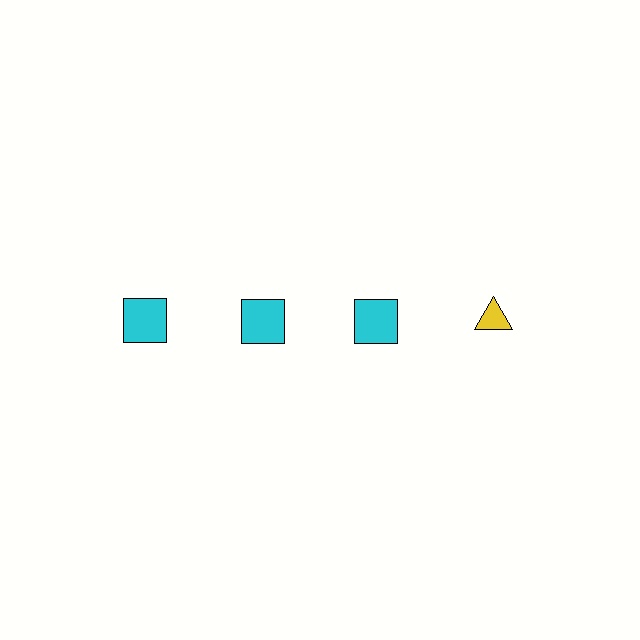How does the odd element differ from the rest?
It differs in both color (yellow instead of cyan) and shape (triangle instead of square).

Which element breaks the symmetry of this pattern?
The yellow triangle in the top row, second from right column breaks the symmetry. All other shapes are cyan squares.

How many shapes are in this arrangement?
There are 4 shapes arranged in a grid pattern.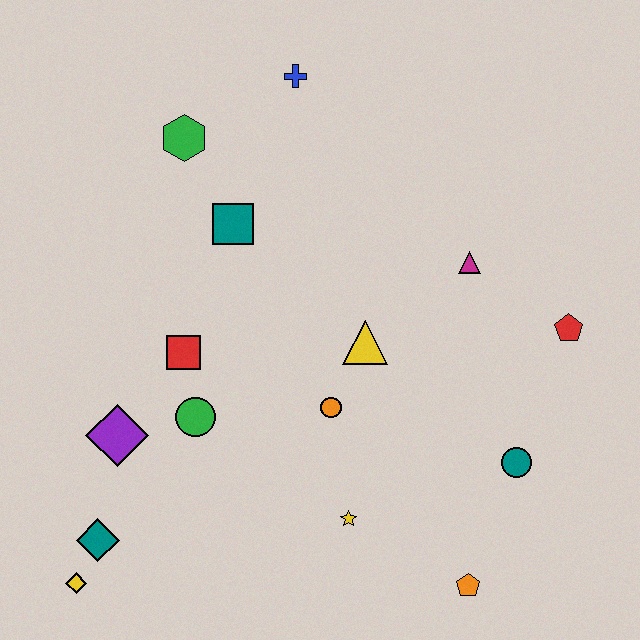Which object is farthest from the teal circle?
The green hexagon is farthest from the teal circle.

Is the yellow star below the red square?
Yes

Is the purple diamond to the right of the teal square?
No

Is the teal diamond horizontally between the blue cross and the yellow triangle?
No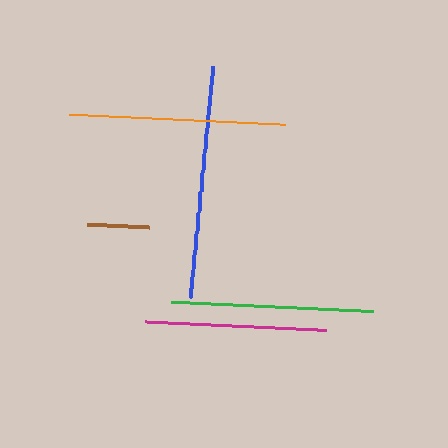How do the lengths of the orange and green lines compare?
The orange and green lines are approximately the same length.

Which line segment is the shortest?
The brown line is the shortest at approximately 62 pixels.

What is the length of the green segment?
The green segment is approximately 203 pixels long.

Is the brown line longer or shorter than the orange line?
The orange line is longer than the brown line.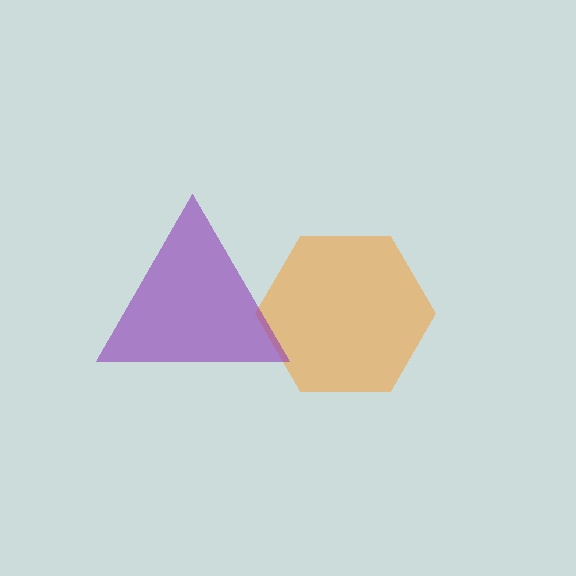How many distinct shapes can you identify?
There are 2 distinct shapes: an orange hexagon, a purple triangle.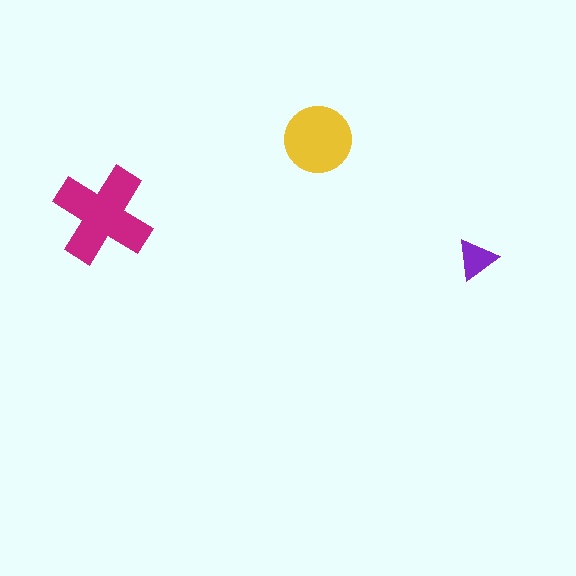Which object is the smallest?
The purple triangle.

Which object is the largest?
The magenta cross.